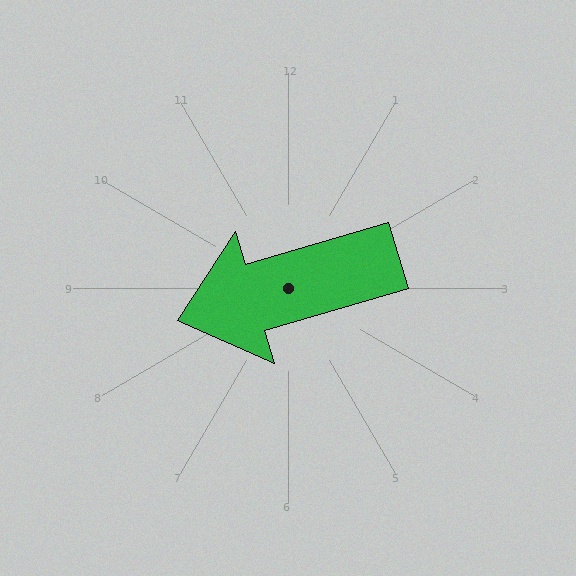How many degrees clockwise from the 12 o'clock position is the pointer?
Approximately 254 degrees.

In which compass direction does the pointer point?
West.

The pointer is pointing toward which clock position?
Roughly 8 o'clock.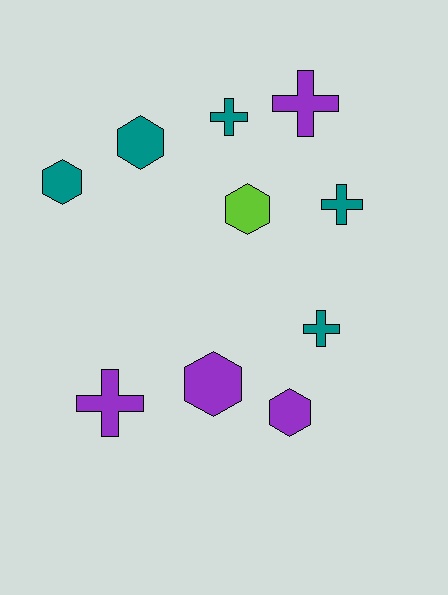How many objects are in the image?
There are 10 objects.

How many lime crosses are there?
There are no lime crosses.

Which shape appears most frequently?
Cross, with 5 objects.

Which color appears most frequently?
Teal, with 5 objects.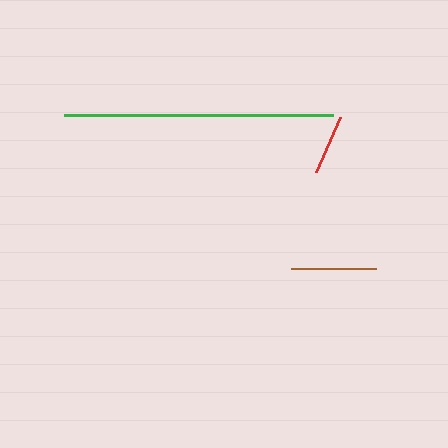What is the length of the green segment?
The green segment is approximately 269 pixels long.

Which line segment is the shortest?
The red line is the shortest at approximately 60 pixels.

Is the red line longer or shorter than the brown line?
The brown line is longer than the red line.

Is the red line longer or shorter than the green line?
The green line is longer than the red line.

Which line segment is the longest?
The green line is the longest at approximately 269 pixels.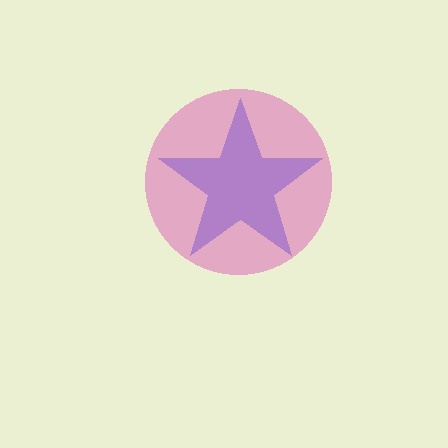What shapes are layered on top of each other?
The layered shapes are: a blue star, a pink circle.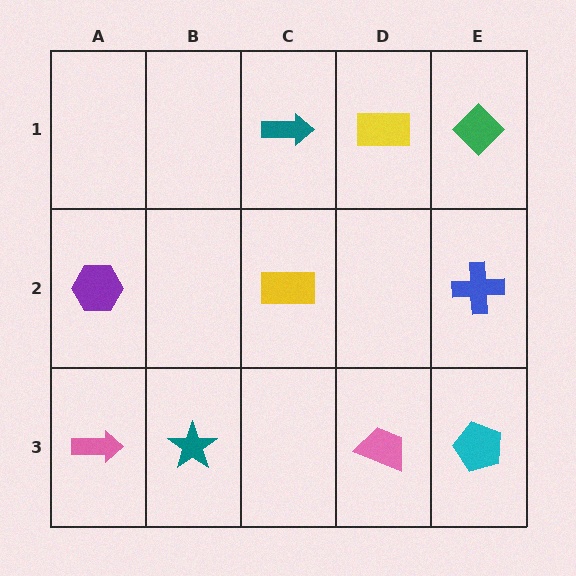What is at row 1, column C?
A teal arrow.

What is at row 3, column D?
A pink trapezoid.